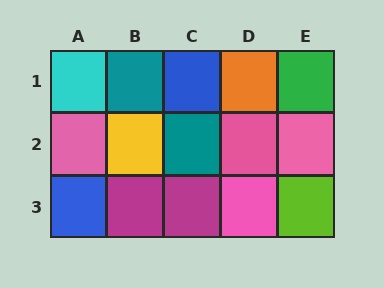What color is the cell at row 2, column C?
Teal.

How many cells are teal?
2 cells are teal.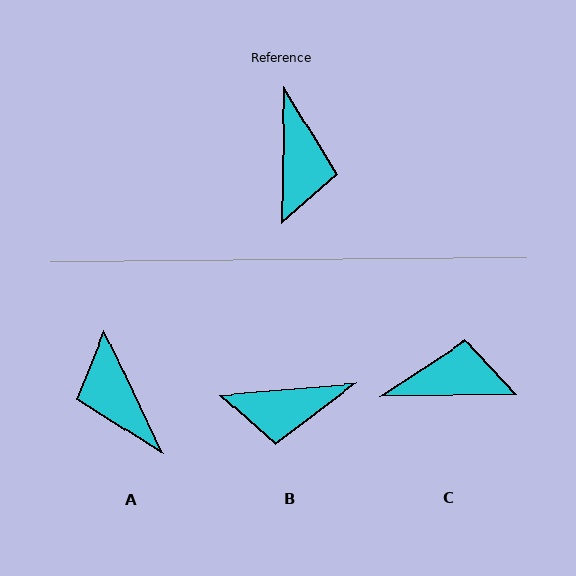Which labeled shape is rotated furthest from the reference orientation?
A, about 153 degrees away.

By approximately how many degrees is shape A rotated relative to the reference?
Approximately 153 degrees clockwise.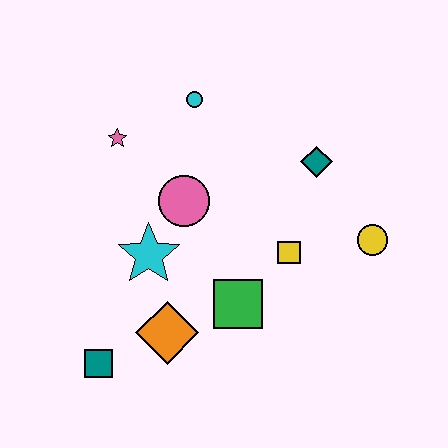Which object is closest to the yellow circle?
The yellow square is closest to the yellow circle.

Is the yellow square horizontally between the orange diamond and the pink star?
No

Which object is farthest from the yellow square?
The teal square is farthest from the yellow square.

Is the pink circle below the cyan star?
No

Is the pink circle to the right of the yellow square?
No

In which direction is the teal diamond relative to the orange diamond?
The teal diamond is above the orange diamond.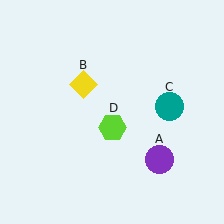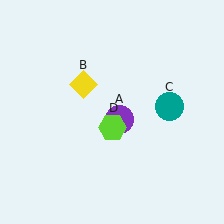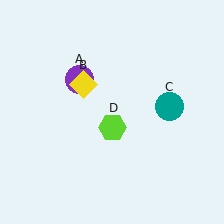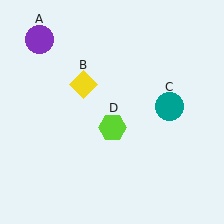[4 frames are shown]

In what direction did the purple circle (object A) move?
The purple circle (object A) moved up and to the left.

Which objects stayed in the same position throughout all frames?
Yellow diamond (object B) and teal circle (object C) and lime hexagon (object D) remained stationary.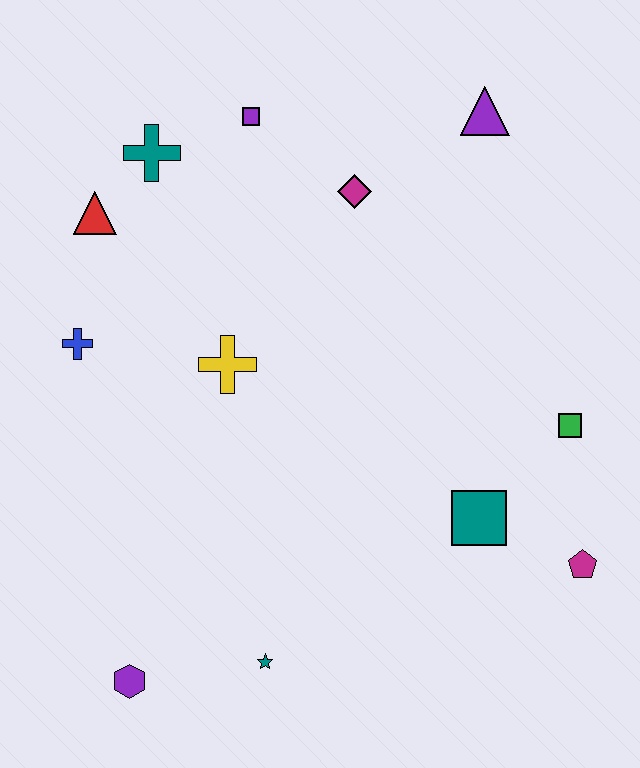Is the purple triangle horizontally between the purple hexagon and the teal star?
No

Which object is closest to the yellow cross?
The blue cross is closest to the yellow cross.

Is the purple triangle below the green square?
No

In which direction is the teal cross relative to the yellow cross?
The teal cross is above the yellow cross.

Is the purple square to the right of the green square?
No